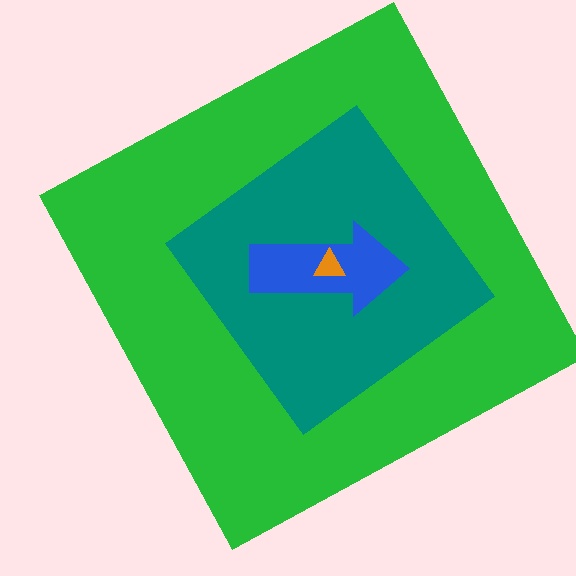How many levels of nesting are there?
4.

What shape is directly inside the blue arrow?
The orange triangle.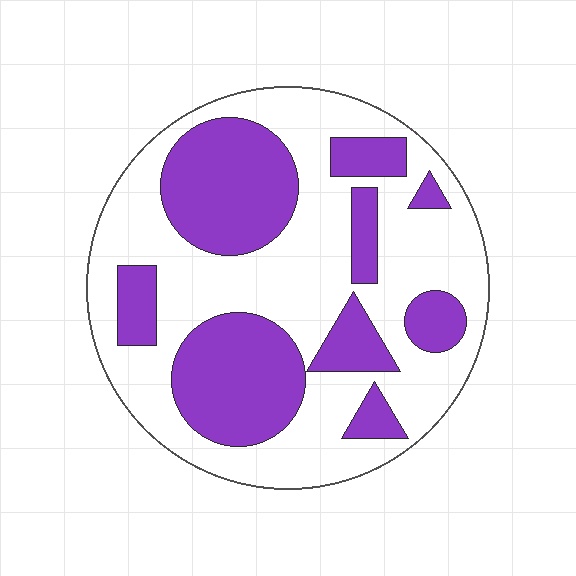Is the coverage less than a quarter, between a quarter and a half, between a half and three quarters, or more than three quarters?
Between a quarter and a half.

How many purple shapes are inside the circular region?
9.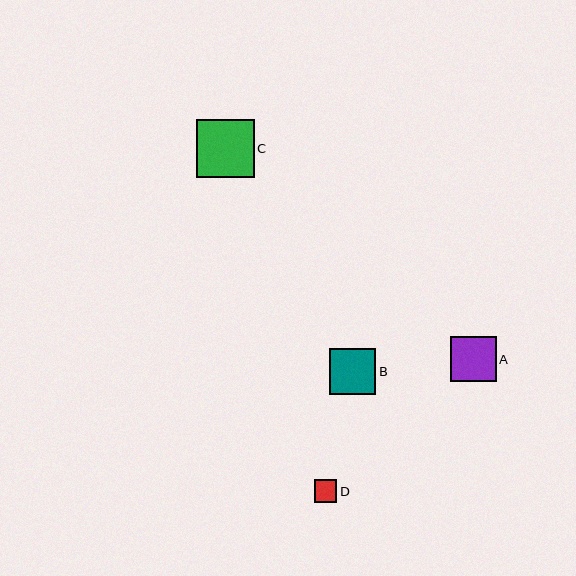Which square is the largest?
Square C is the largest with a size of approximately 58 pixels.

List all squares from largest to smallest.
From largest to smallest: C, B, A, D.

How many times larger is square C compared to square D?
Square C is approximately 2.6 times the size of square D.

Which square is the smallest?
Square D is the smallest with a size of approximately 22 pixels.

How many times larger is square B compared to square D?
Square B is approximately 2.1 times the size of square D.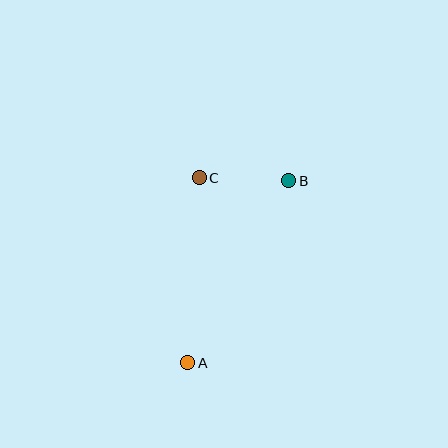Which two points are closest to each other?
Points B and C are closest to each other.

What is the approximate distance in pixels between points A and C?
The distance between A and C is approximately 185 pixels.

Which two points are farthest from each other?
Points A and B are farthest from each other.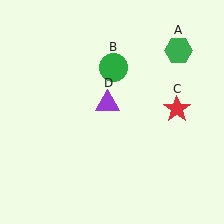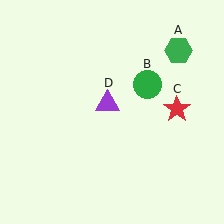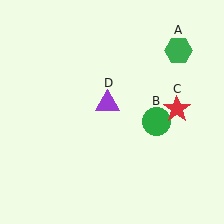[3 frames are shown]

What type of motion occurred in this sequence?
The green circle (object B) rotated clockwise around the center of the scene.